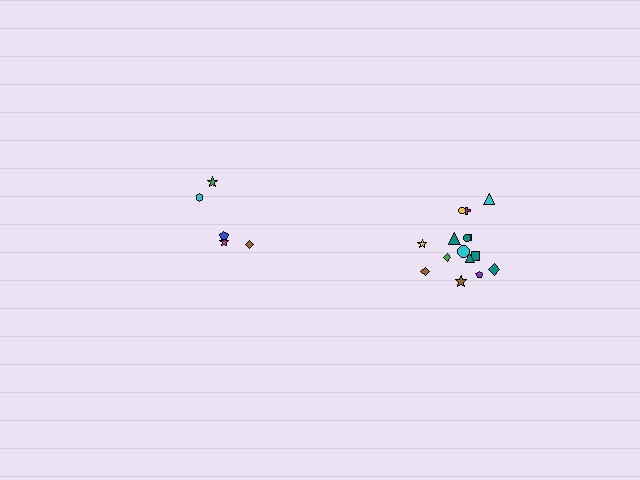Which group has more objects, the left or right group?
The right group.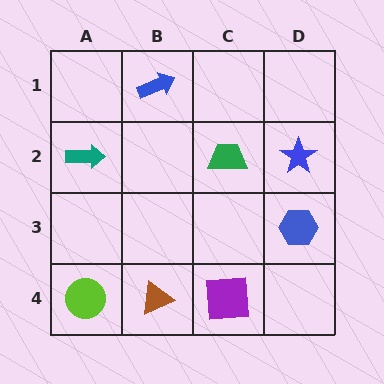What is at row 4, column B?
A brown triangle.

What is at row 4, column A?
A lime circle.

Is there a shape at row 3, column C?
No, that cell is empty.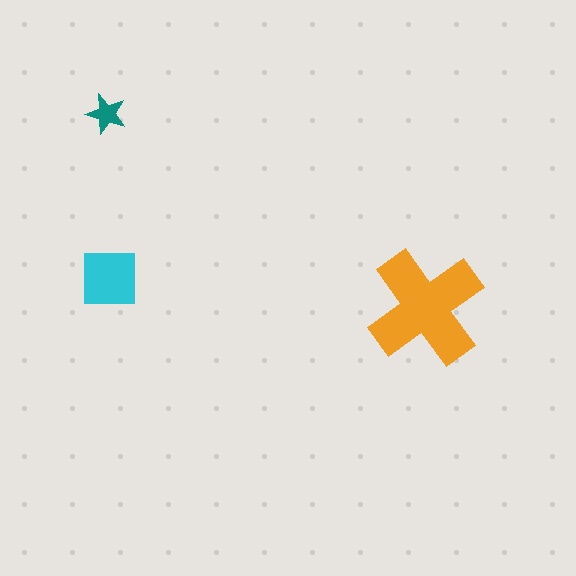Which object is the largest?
The orange cross.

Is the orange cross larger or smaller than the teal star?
Larger.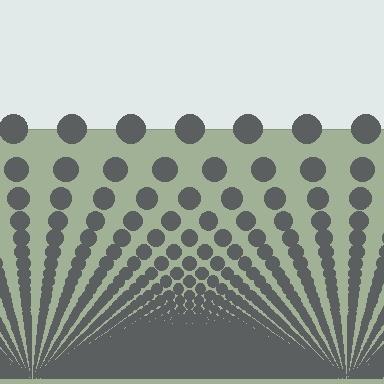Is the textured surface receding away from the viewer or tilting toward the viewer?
The surface appears to tilt toward the viewer. Texture elements get larger and sparser toward the top.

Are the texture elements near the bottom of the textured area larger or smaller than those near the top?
Smaller. The gradient is inverted — elements near the bottom are smaller and denser.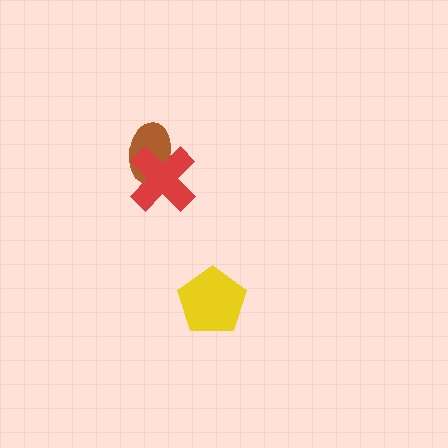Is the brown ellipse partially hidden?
Yes, it is partially covered by another shape.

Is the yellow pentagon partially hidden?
No, no other shape covers it.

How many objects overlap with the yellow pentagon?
0 objects overlap with the yellow pentagon.